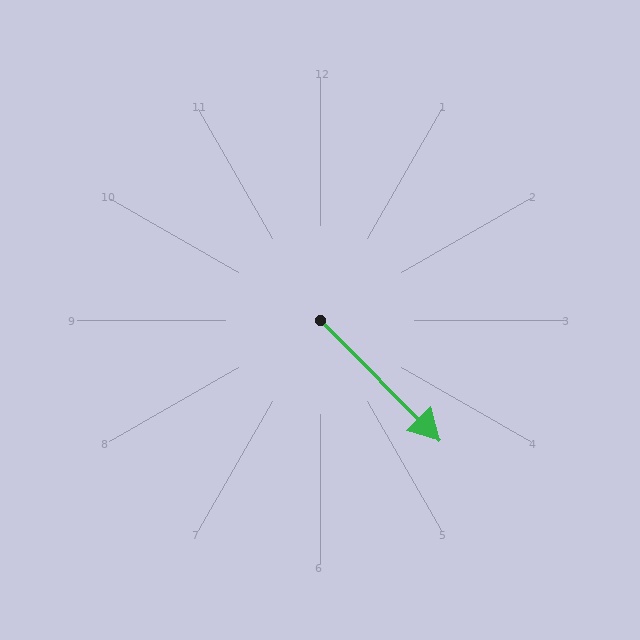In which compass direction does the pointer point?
Southeast.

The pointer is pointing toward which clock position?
Roughly 5 o'clock.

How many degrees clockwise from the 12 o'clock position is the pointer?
Approximately 135 degrees.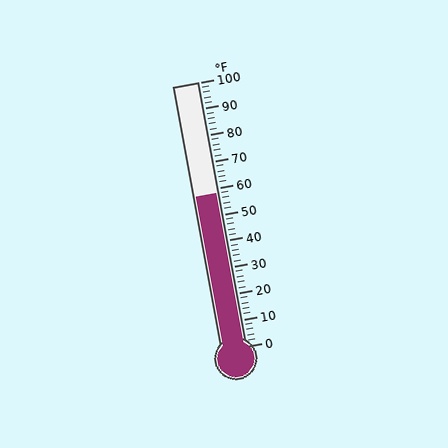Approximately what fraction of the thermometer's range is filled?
The thermometer is filled to approximately 60% of its range.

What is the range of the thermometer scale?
The thermometer scale ranges from 0°F to 100°F.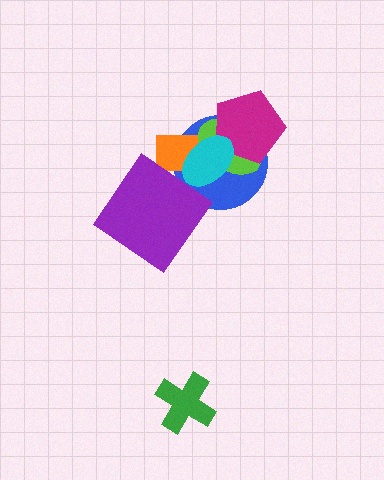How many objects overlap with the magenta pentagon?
3 objects overlap with the magenta pentagon.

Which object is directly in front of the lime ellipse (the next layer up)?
The magenta pentagon is directly in front of the lime ellipse.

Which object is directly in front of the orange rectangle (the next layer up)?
The lime ellipse is directly in front of the orange rectangle.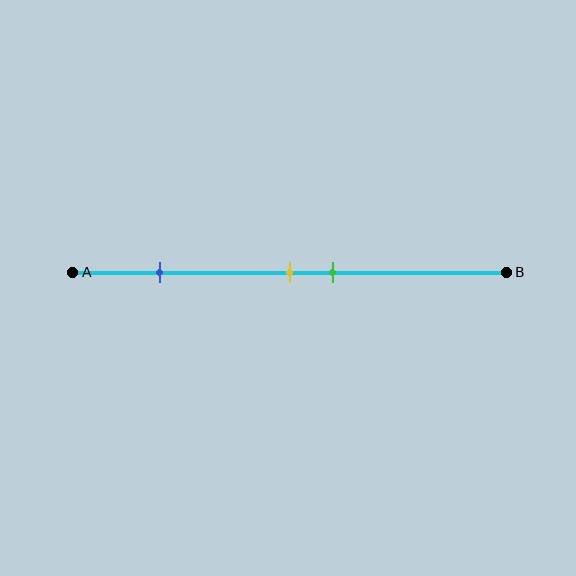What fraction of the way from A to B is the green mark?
The green mark is approximately 60% (0.6) of the way from A to B.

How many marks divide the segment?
There are 3 marks dividing the segment.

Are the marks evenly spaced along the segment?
No, the marks are not evenly spaced.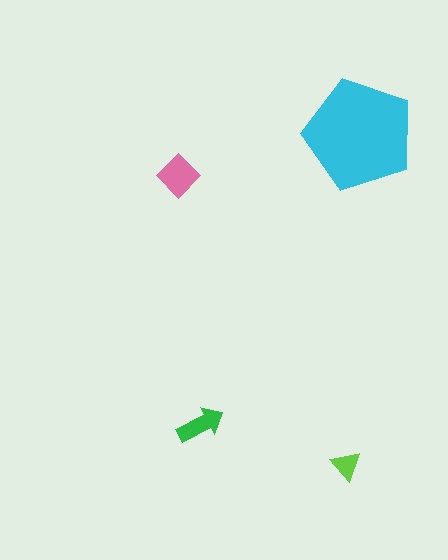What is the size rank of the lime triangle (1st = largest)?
4th.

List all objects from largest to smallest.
The cyan pentagon, the pink diamond, the green arrow, the lime triangle.